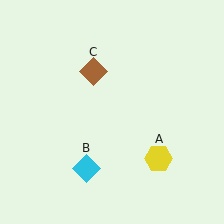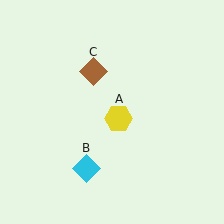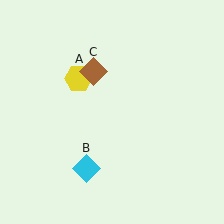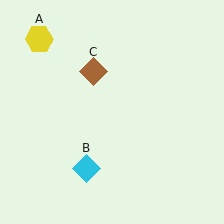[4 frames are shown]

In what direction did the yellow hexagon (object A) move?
The yellow hexagon (object A) moved up and to the left.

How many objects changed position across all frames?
1 object changed position: yellow hexagon (object A).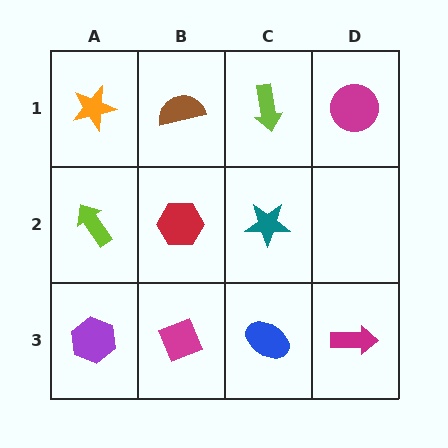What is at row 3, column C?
A blue ellipse.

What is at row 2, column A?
A lime arrow.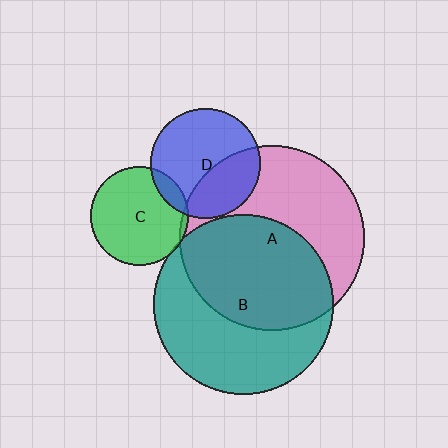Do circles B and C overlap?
Yes.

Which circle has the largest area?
Circle A (pink).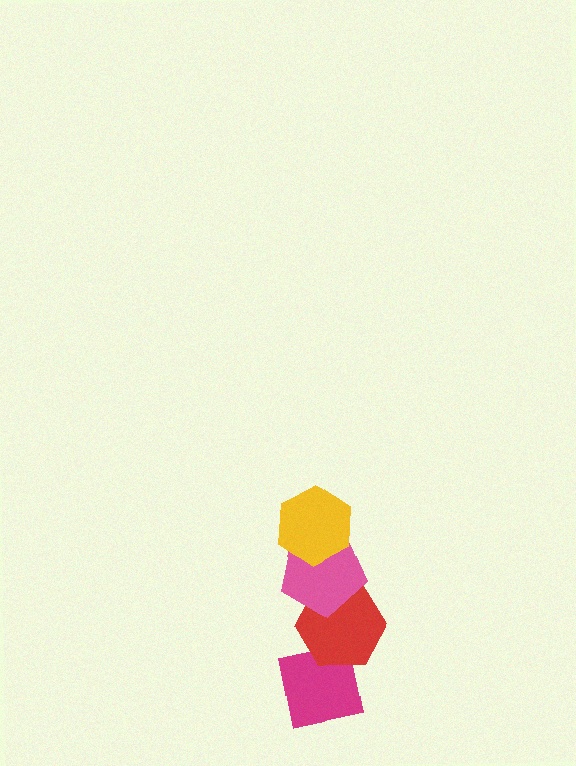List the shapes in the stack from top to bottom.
From top to bottom: the yellow hexagon, the pink pentagon, the red hexagon, the magenta square.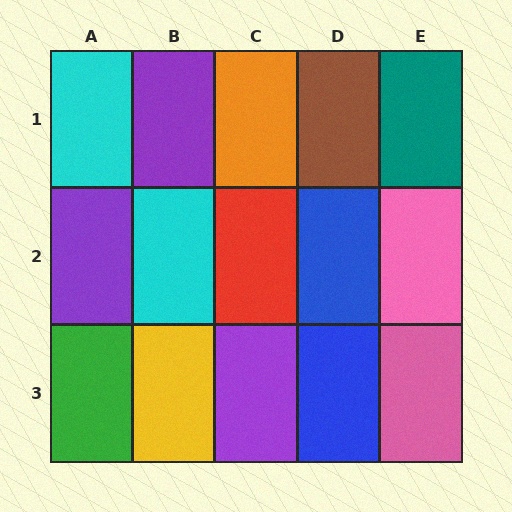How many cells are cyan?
2 cells are cyan.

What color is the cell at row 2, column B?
Cyan.